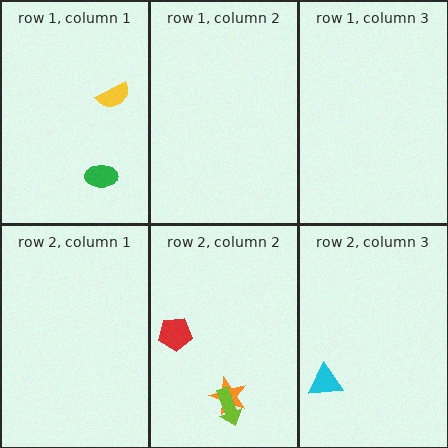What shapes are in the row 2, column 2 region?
The red pentagon, the orange star, the lime arrow.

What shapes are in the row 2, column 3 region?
The cyan triangle.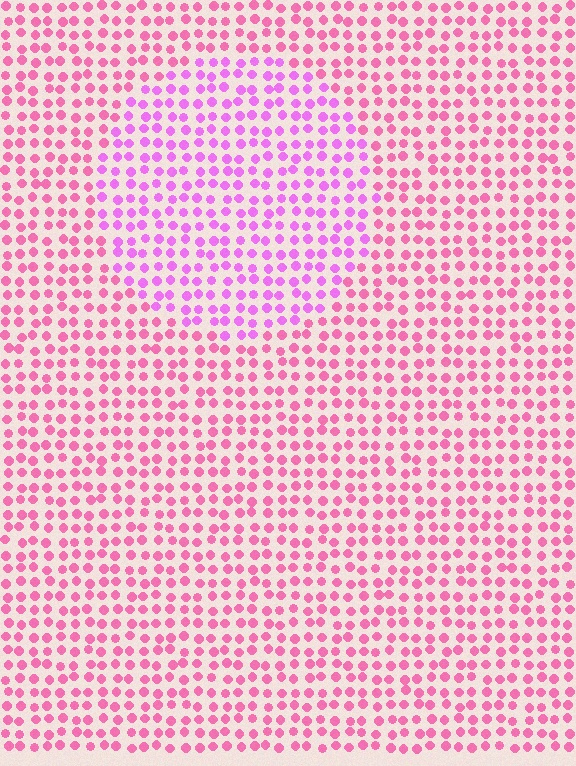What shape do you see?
I see a circle.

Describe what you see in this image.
The image is filled with small pink elements in a uniform arrangement. A circle-shaped region is visible where the elements are tinted to a slightly different hue, forming a subtle color boundary.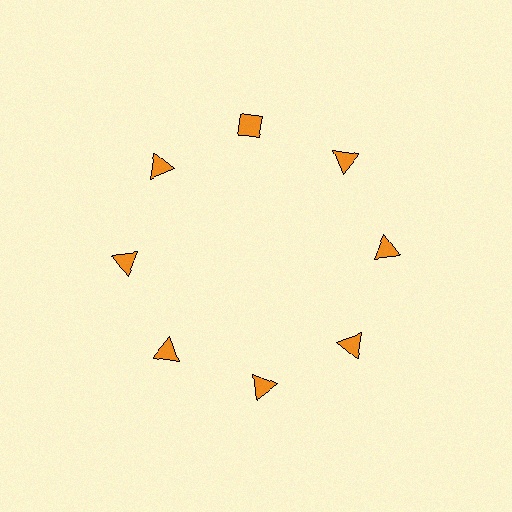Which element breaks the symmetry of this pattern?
The orange diamond at roughly the 12 o'clock position breaks the symmetry. All other shapes are orange triangles.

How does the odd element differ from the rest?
It has a different shape: diamond instead of triangle.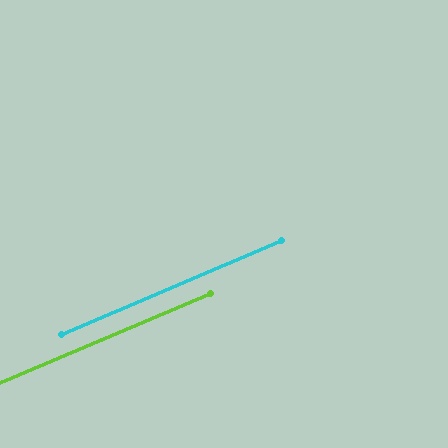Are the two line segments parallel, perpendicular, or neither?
Parallel — their directions differ by only 0.3°.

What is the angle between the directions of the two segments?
Approximately 0 degrees.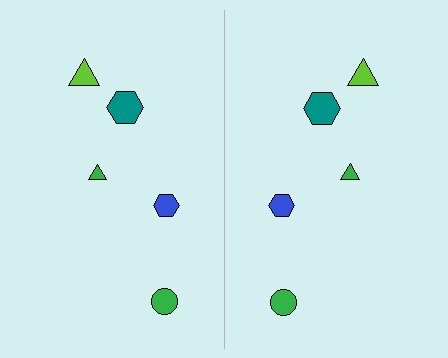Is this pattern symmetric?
Yes, this pattern has bilateral (reflection) symmetry.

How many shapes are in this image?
There are 10 shapes in this image.